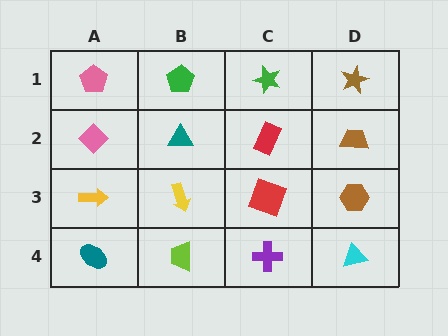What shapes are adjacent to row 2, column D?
A brown star (row 1, column D), a brown hexagon (row 3, column D), a red rectangle (row 2, column C).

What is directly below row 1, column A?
A pink diamond.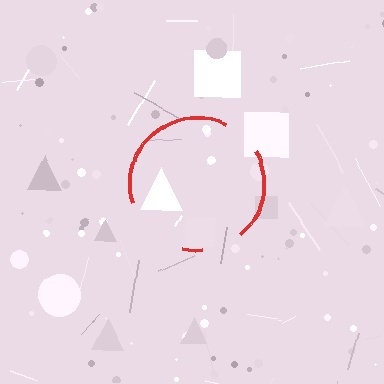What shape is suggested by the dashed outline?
The dashed outline suggests a circle.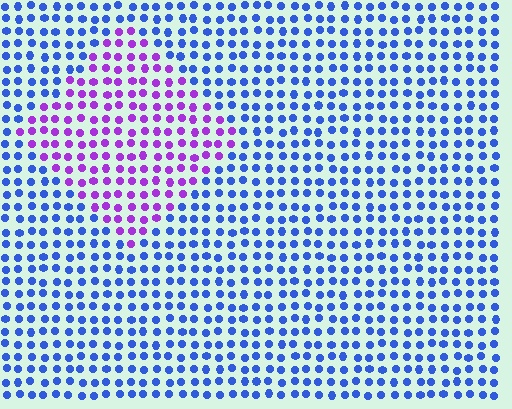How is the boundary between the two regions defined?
The boundary is defined purely by a slight shift in hue (about 58 degrees). Spacing, size, and orientation are identical on both sides.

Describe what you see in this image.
The image is filled with small blue elements in a uniform arrangement. A diamond-shaped region is visible where the elements are tinted to a slightly different hue, forming a subtle color boundary.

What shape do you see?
I see a diamond.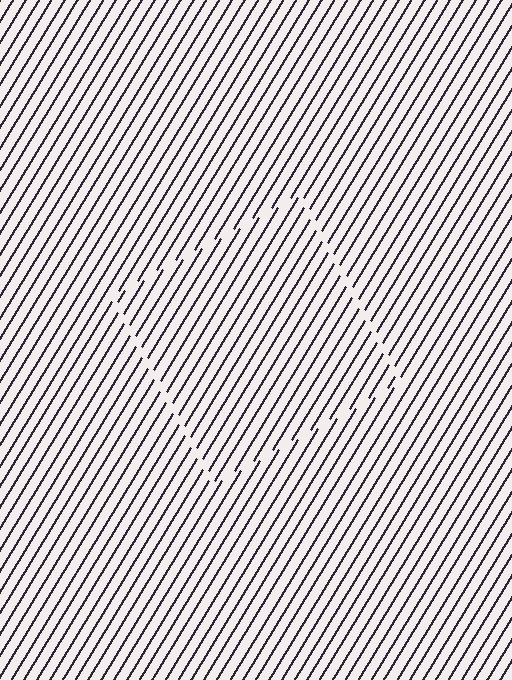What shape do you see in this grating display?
An illusory square. The interior of the shape contains the same grating, shifted by half a period — the contour is defined by the phase discontinuity where line-ends from the inner and outer gratings abut.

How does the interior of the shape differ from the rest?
The interior of the shape contains the same grating, shifted by half a period — the contour is defined by the phase discontinuity where line-ends from the inner and outer gratings abut.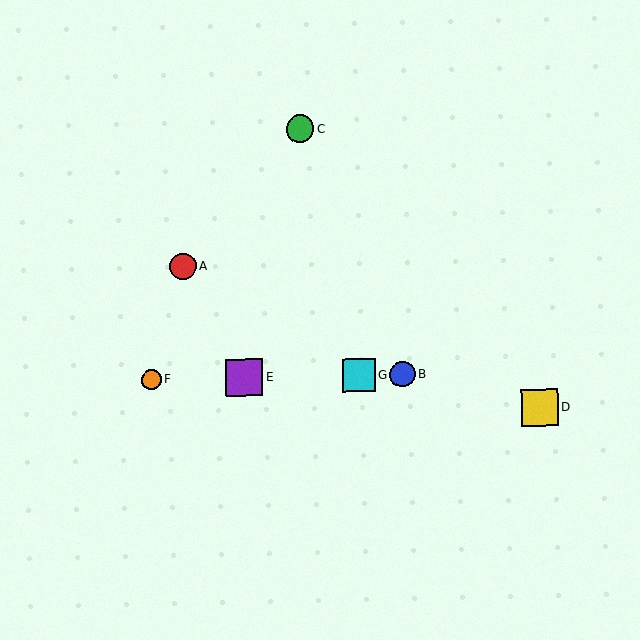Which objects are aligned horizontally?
Objects B, E, F, G are aligned horizontally.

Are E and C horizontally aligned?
No, E is at y≈378 and C is at y≈129.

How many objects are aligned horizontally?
4 objects (B, E, F, G) are aligned horizontally.